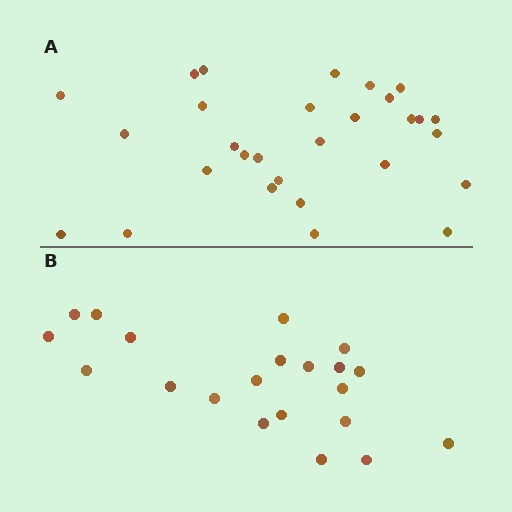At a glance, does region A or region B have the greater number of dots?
Region A (the top region) has more dots.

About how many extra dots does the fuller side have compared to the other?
Region A has roughly 8 or so more dots than region B.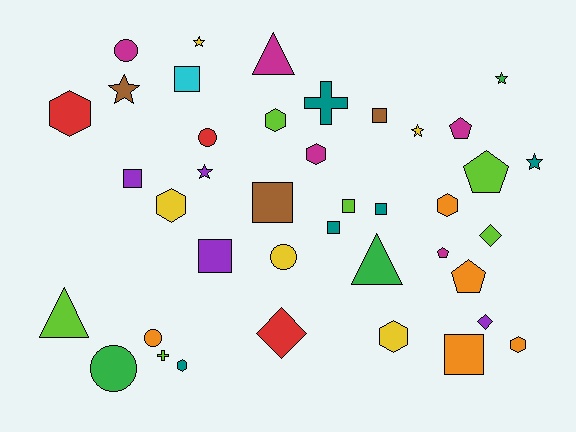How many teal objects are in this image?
There are 5 teal objects.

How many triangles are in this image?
There are 3 triangles.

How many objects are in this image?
There are 40 objects.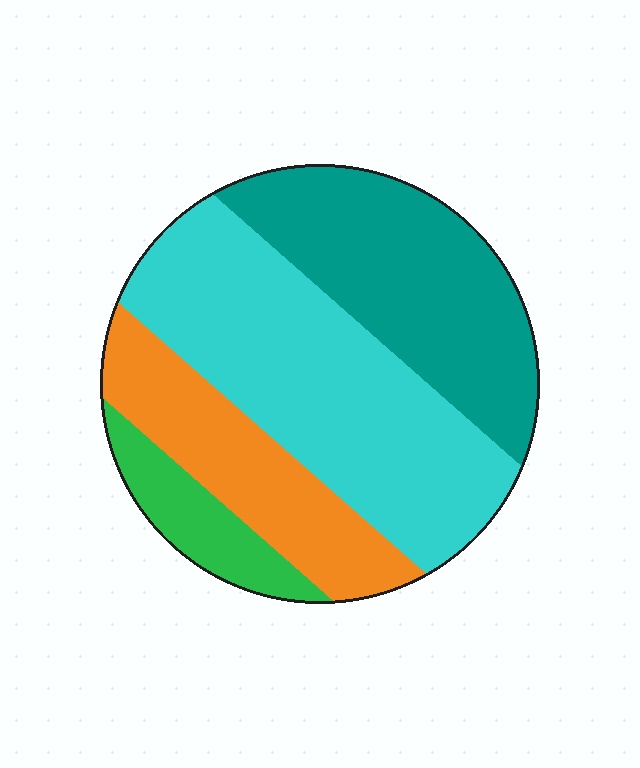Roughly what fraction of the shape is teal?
Teal takes up about one third (1/3) of the shape.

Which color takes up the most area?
Cyan, at roughly 40%.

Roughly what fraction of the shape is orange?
Orange covers 20% of the shape.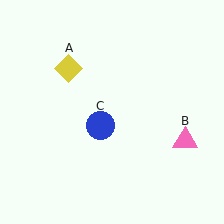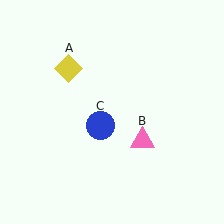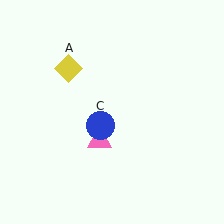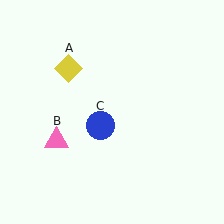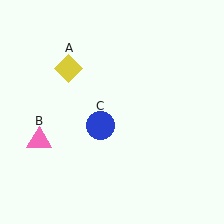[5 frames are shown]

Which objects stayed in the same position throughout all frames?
Yellow diamond (object A) and blue circle (object C) remained stationary.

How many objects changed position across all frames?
1 object changed position: pink triangle (object B).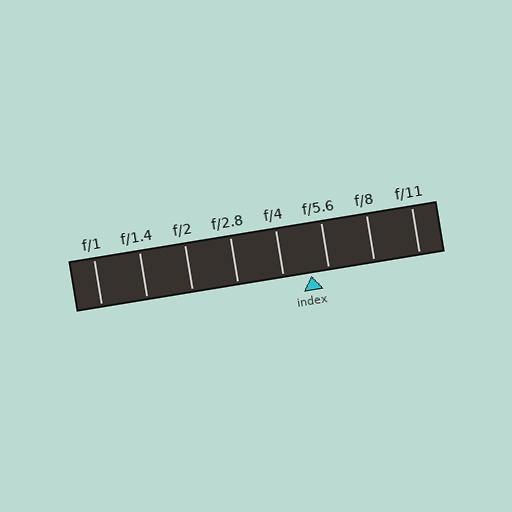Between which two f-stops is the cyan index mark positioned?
The index mark is between f/4 and f/5.6.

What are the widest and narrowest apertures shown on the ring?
The widest aperture shown is f/1 and the narrowest is f/11.